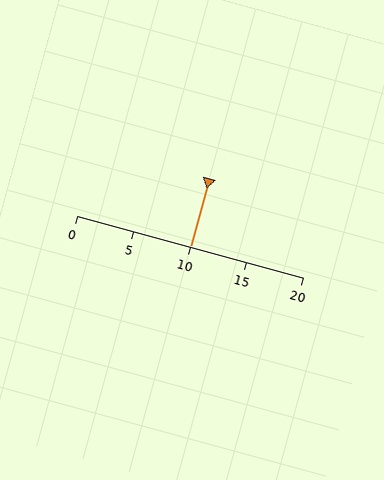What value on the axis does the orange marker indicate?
The marker indicates approximately 10.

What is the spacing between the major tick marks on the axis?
The major ticks are spaced 5 apart.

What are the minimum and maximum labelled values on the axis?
The axis runs from 0 to 20.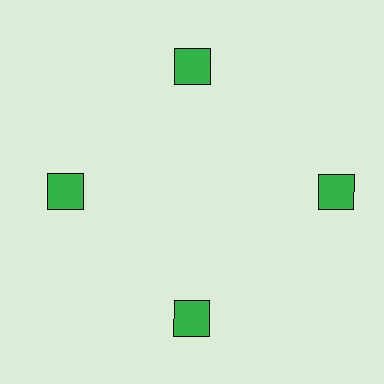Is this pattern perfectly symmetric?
No. The 4 green squares are arranged in a ring, but one element near the 3 o'clock position is pushed outward from the center, breaking the 4-fold rotational symmetry.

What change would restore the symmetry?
The symmetry would be restored by moving it inward, back onto the ring so that all 4 squares sit at equal angles and equal distance from the center.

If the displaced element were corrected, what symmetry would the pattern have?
It would have 4-fold rotational symmetry — the pattern would map onto itself every 90 degrees.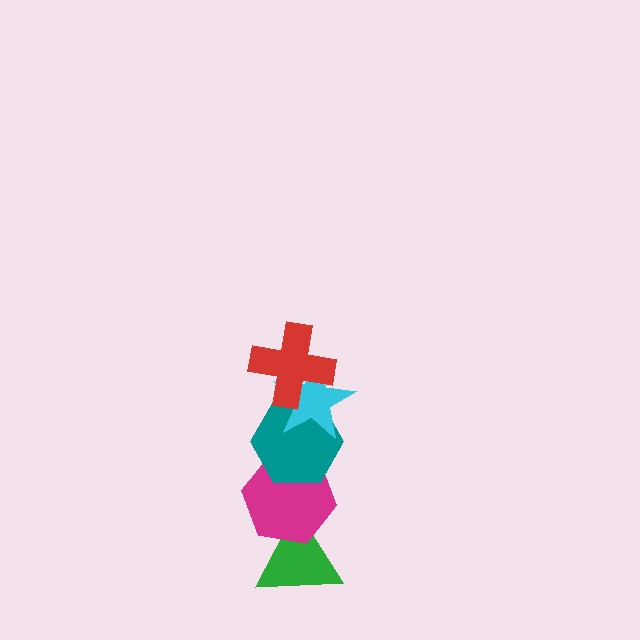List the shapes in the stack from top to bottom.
From top to bottom: the red cross, the cyan star, the teal hexagon, the magenta hexagon, the green triangle.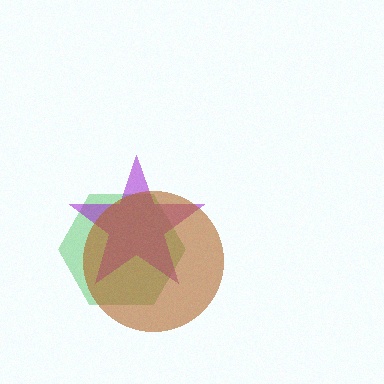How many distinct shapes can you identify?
There are 3 distinct shapes: a green hexagon, a purple star, a brown circle.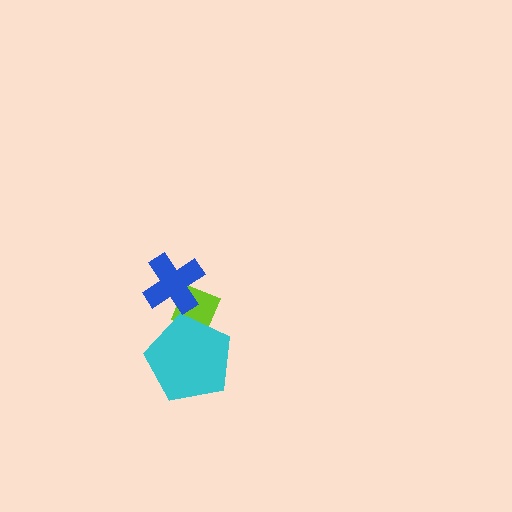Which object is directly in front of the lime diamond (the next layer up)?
The cyan pentagon is directly in front of the lime diamond.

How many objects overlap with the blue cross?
1 object overlaps with the blue cross.